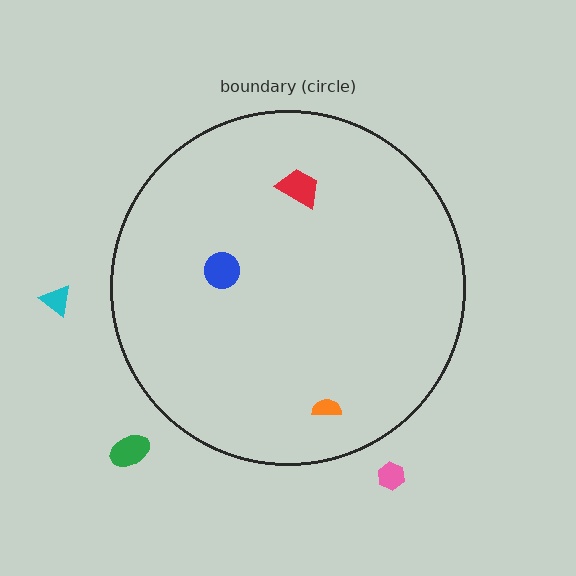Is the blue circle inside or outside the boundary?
Inside.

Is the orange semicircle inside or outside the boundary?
Inside.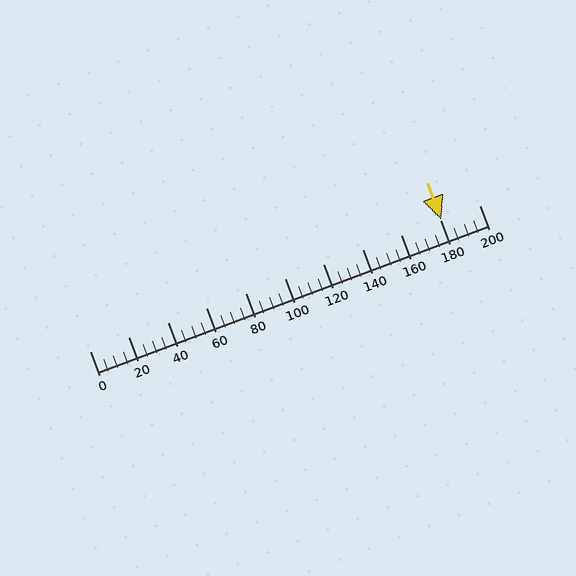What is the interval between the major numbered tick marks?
The major tick marks are spaced 20 units apart.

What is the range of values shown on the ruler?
The ruler shows values from 0 to 200.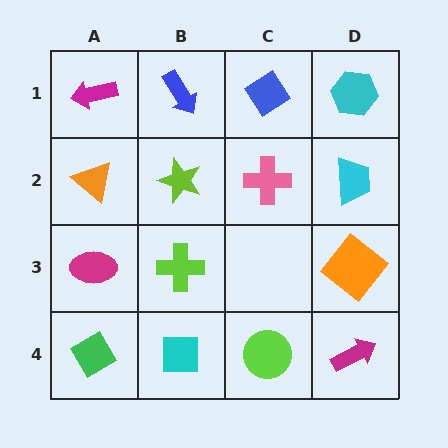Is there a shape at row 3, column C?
No, that cell is empty.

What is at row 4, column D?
A magenta arrow.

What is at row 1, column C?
A blue diamond.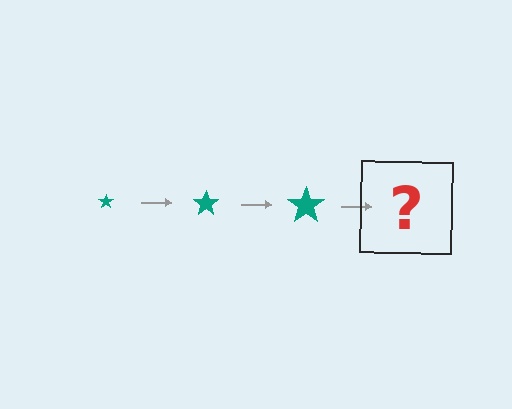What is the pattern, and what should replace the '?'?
The pattern is that the star gets progressively larger each step. The '?' should be a teal star, larger than the previous one.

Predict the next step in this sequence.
The next step is a teal star, larger than the previous one.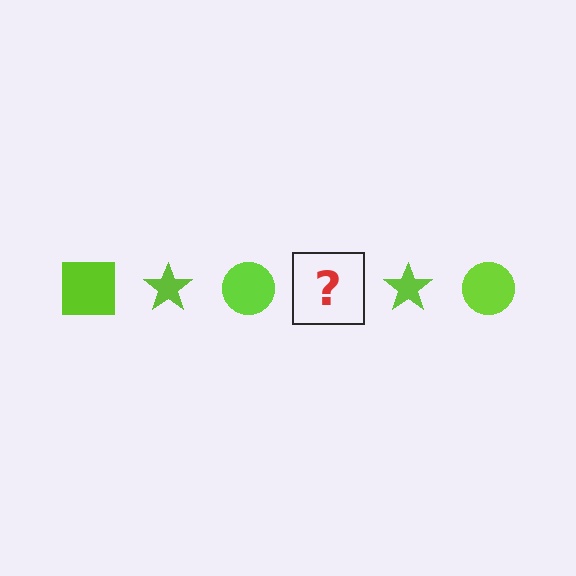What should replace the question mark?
The question mark should be replaced with a lime square.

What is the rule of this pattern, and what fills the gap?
The rule is that the pattern cycles through square, star, circle shapes in lime. The gap should be filled with a lime square.